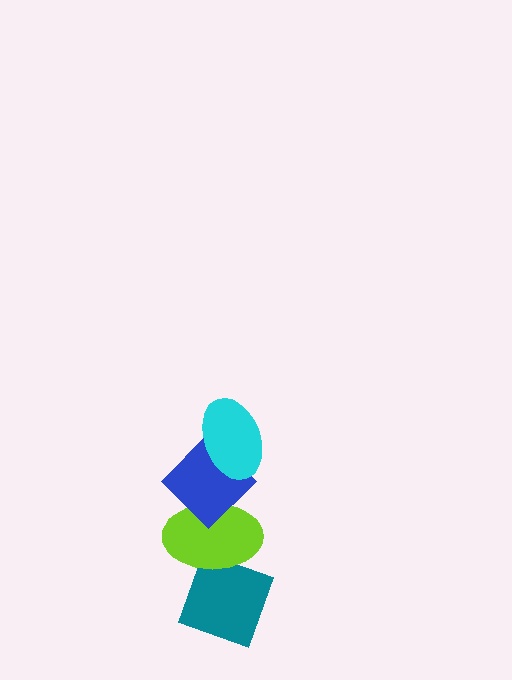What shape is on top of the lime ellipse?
The blue diamond is on top of the lime ellipse.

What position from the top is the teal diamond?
The teal diamond is 4th from the top.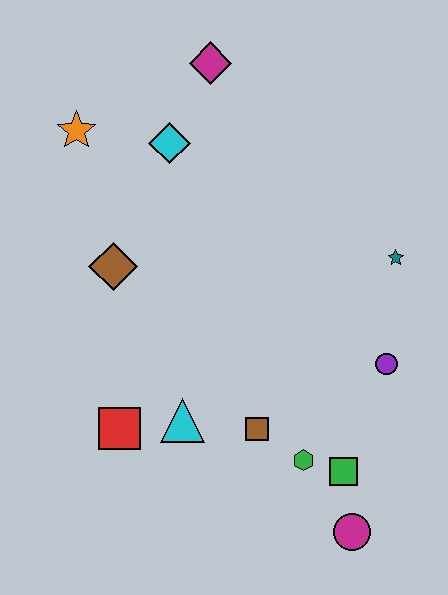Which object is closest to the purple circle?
The teal star is closest to the purple circle.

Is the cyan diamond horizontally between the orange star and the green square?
Yes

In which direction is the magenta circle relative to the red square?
The magenta circle is to the right of the red square.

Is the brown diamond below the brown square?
No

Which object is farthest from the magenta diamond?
The magenta circle is farthest from the magenta diamond.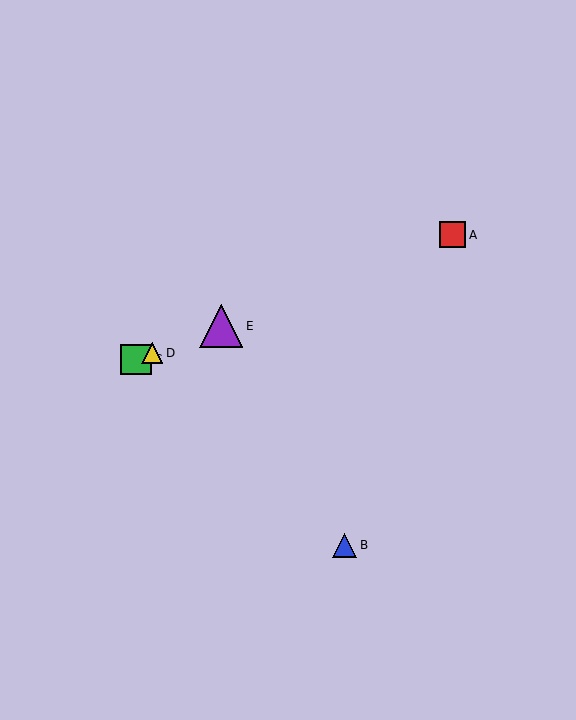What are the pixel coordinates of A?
Object A is at (453, 235).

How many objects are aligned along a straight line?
4 objects (A, C, D, E) are aligned along a straight line.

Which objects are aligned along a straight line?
Objects A, C, D, E are aligned along a straight line.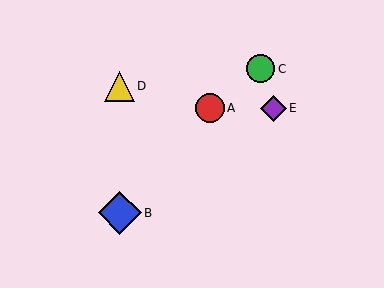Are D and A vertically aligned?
No, D is at x≈120 and A is at x≈210.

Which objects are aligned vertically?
Objects B, D are aligned vertically.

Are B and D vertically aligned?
Yes, both are at x≈120.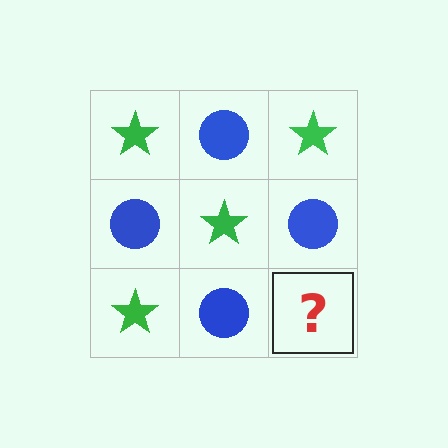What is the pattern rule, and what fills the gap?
The rule is that it alternates green star and blue circle in a checkerboard pattern. The gap should be filled with a green star.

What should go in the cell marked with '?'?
The missing cell should contain a green star.